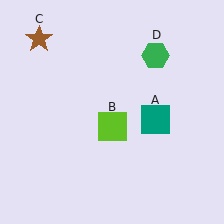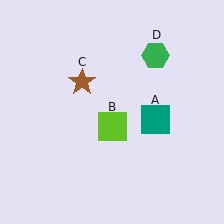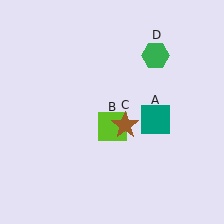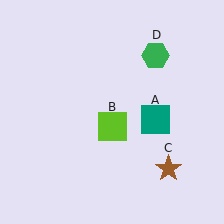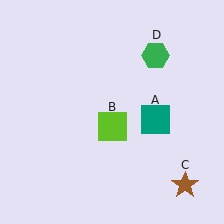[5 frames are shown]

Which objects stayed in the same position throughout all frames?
Teal square (object A) and lime square (object B) and green hexagon (object D) remained stationary.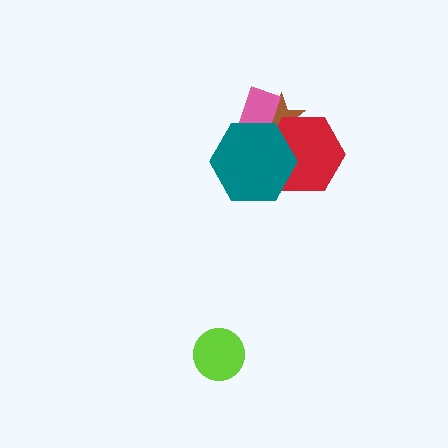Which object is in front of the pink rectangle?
The teal hexagon is in front of the pink rectangle.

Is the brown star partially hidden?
Yes, it is partially covered by another shape.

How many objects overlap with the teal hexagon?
3 objects overlap with the teal hexagon.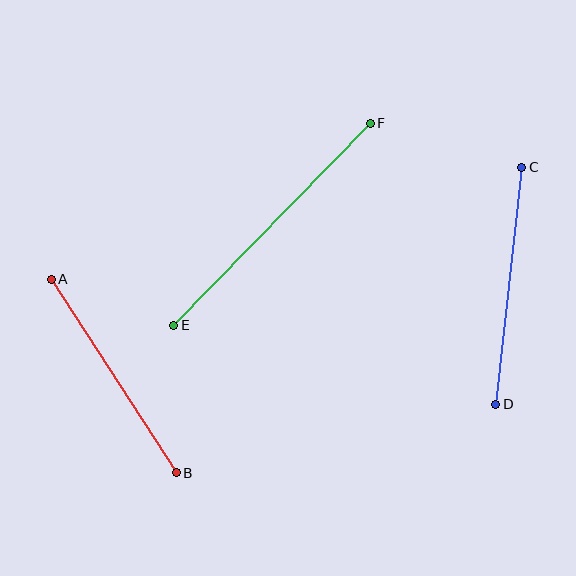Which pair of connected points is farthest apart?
Points E and F are farthest apart.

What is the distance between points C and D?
The distance is approximately 238 pixels.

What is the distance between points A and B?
The distance is approximately 230 pixels.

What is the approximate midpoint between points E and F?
The midpoint is at approximately (272, 224) pixels.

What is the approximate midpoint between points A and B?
The midpoint is at approximately (114, 376) pixels.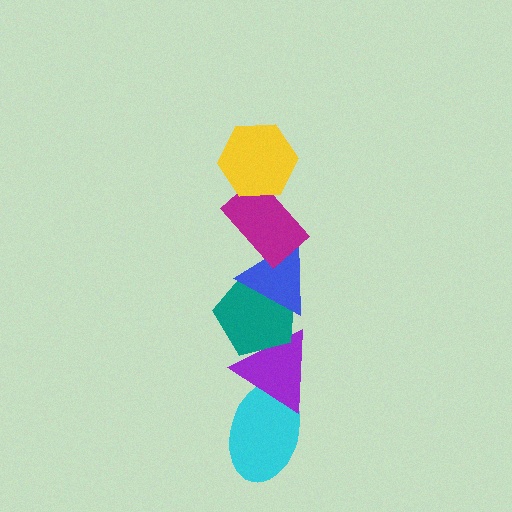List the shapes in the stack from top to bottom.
From top to bottom: the yellow hexagon, the magenta rectangle, the blue triangle, the teal pentagon, the purple triangle, the cyan ellipse.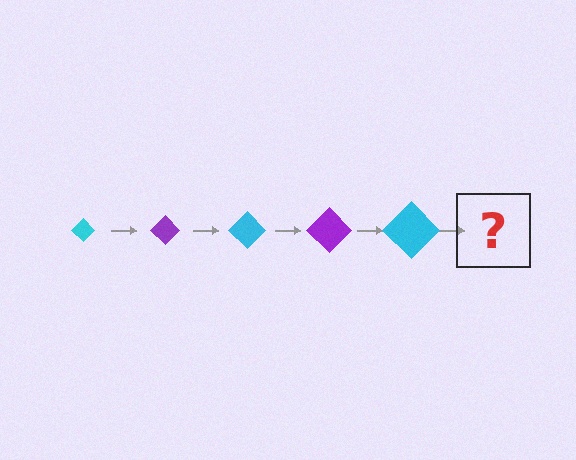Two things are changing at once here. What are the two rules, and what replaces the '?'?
The two rules are that the diamond grows larger each step and the color cycles through cyan and purple. The '?' should be a purple diamond, larger than the previous one.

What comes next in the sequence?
The next element should be a purple diamond, larger than the previous one.